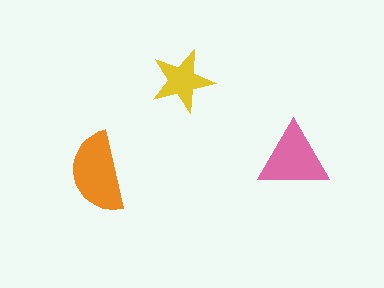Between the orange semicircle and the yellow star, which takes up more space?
The orange semicircle.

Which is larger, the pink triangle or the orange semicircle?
The orange semicircle.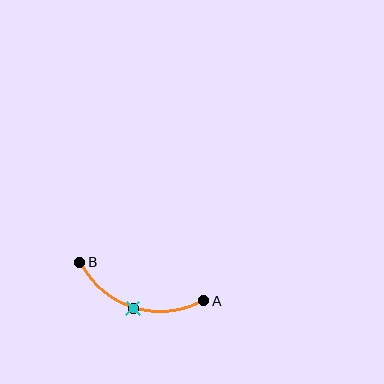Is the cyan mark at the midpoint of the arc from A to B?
Yes. The cyan mark lies on the arc at equal arc-length from both A and B — it is the arc midpoint.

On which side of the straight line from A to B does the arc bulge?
The arc bulges below the straight line connecting A and B.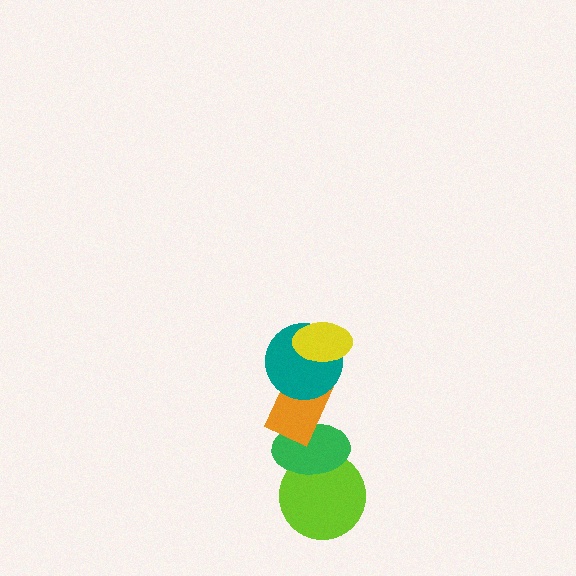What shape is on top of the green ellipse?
The orange rectangle is on top of the green ellipse.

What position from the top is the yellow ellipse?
The yellow ellipse is 1st from the top.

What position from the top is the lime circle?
The lime circle is 5th from the top.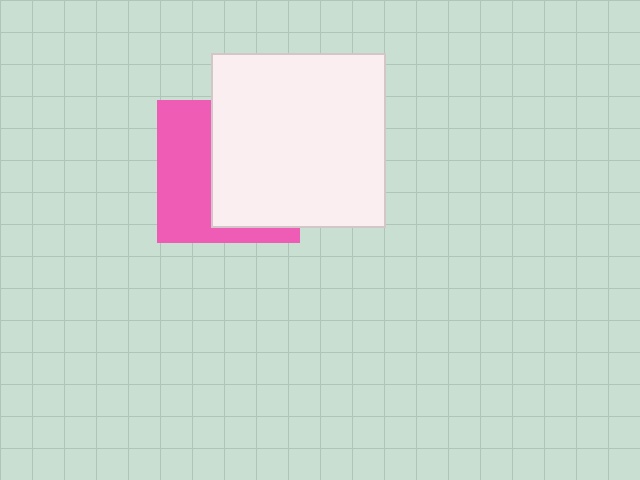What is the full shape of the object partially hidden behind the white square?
The partially hidden object is a pink square.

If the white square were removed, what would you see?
You would see the complete pink square.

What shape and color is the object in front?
The object in front is a white square.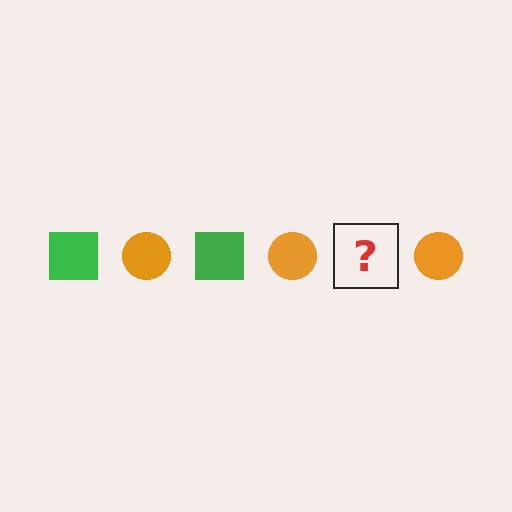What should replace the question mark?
The question mark should be replaced with a green square.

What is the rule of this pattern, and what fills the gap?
The rule is that the pattern alternates between green square and orange circle. The gap should be filled with a green square.